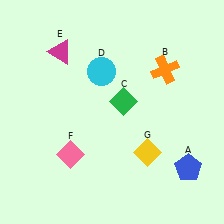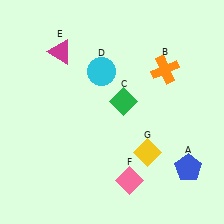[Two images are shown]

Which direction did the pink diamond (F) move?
The pink diamond (F) moved right.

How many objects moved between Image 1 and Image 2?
1 object moved between the two images.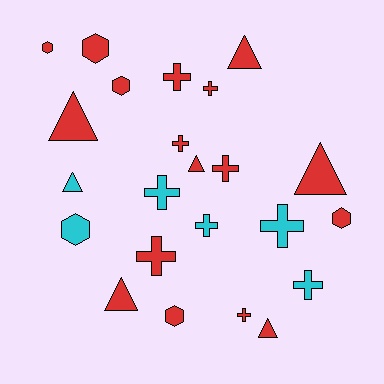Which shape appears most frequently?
Cross, with 10 objects.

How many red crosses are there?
There are 6 red crosses.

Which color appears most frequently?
Red, with 17 objects.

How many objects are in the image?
There are 23 objects.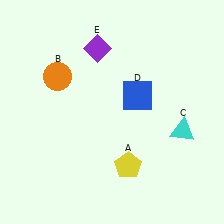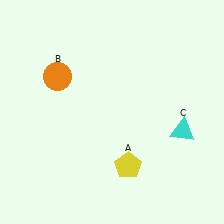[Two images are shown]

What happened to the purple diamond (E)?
The purple diamond (E) was removed in Image 2. It was in the top-left area of Image 1.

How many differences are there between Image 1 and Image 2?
There are 2 differences between the two images.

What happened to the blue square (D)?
The blue square (D) was removed in Image 2. It was in the top-right area of Image 1.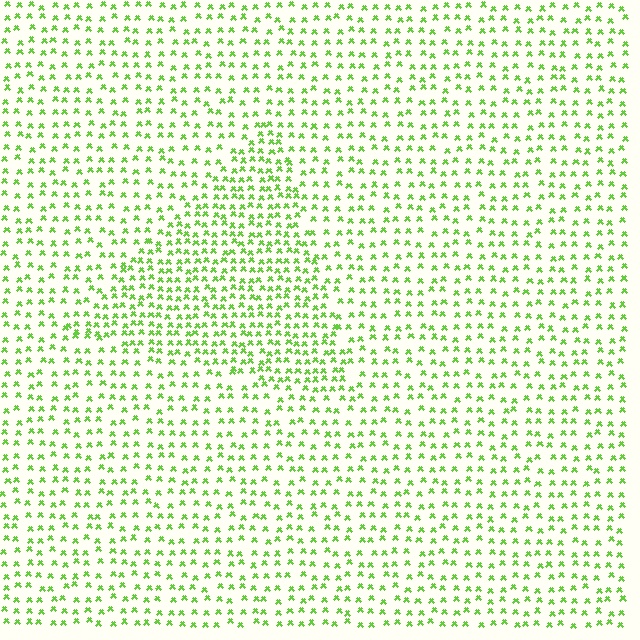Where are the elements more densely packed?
The elements are more densely packed inside the triangle boundary.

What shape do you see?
I see a triangle.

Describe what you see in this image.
The image contains small lime elements arranged at two different densities. A triangle-shaped region is visible where the elements are more densely packed than the surrounding area.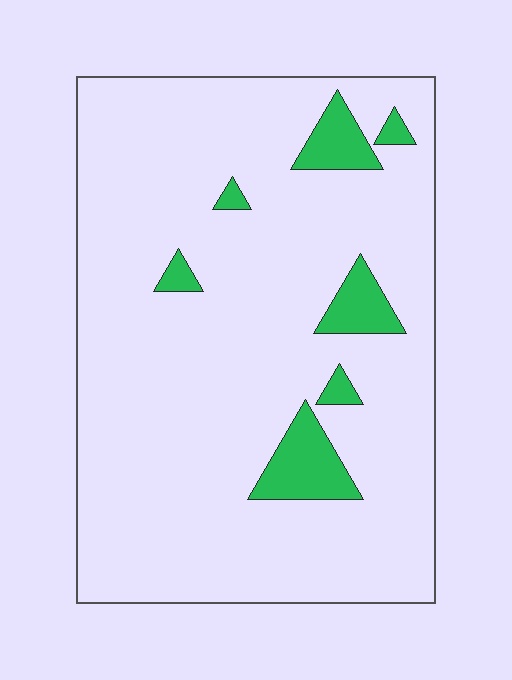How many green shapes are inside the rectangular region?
7.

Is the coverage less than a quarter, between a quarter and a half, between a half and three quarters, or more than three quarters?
Less than a quarter.